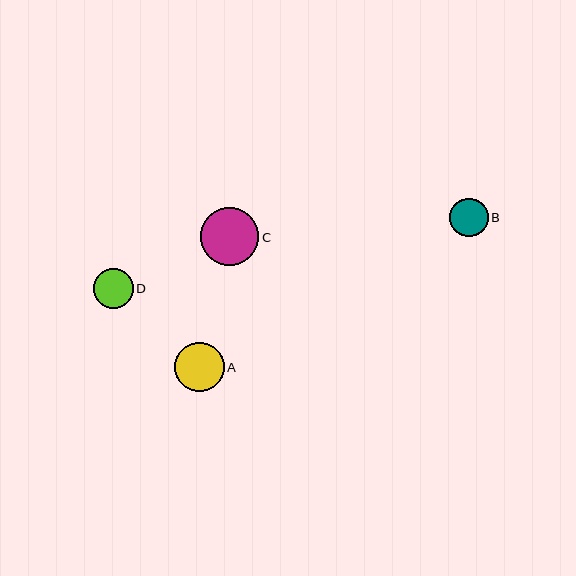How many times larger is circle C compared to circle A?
Circle C is approximately 1.2 times the size of circle A.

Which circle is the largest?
Circle C is the largest with a size of approximately 58 pixels.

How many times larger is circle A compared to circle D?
Circle A is approximately 1.2 times the size of circle D.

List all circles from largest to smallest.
From largest to smallest: C, A, D, B.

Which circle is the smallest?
Circle B is the smallest with a size of approximately 39 pixels.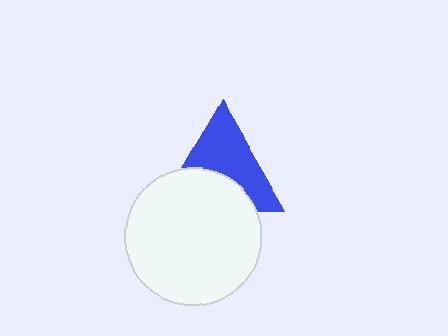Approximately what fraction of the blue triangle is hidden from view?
Roughly 43% of the blue triangle is hidden behind the white circle.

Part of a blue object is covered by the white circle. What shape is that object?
It is a triangle.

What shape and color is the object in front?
The object in front is a white circle.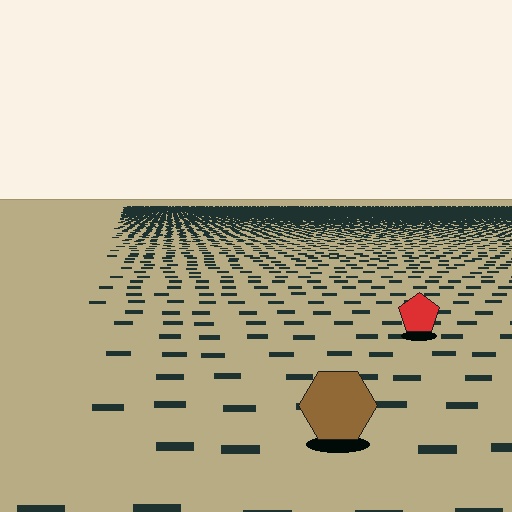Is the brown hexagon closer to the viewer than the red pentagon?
Yes. The brown hexagon is closer — you can tell from the texture gradient: the ground texture is coarser near it.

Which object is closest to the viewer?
The brown hexagon is closest. The texture marks near it are larger and more spread out.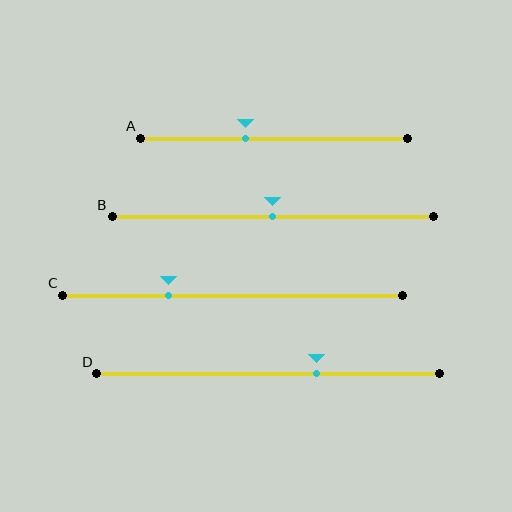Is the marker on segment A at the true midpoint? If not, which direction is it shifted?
No, the marker on segment A is shifted to the left by about 11% of the segment length.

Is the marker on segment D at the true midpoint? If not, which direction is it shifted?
No, the marker on segment D is shifted to the right by about 14% of the segment length.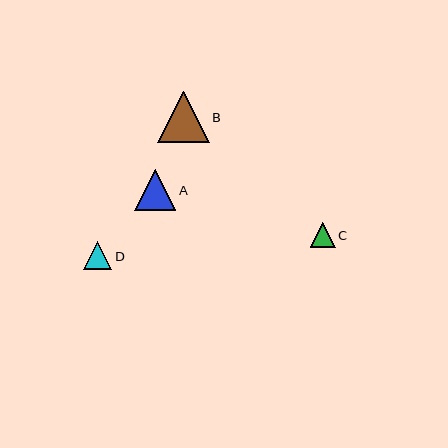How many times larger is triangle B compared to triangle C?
Triangle B is approximately 2.1 times the size of triangle C.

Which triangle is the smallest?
Triangle C is the smallest with a size of approximately 25 pixels.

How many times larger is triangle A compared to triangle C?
Triangle A is approximately 1.6 times the size of triangle C.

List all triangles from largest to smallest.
From largest to smallest: B, A, D, C.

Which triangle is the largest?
Triangle B is the largest with a size of approximately 51 pixels.